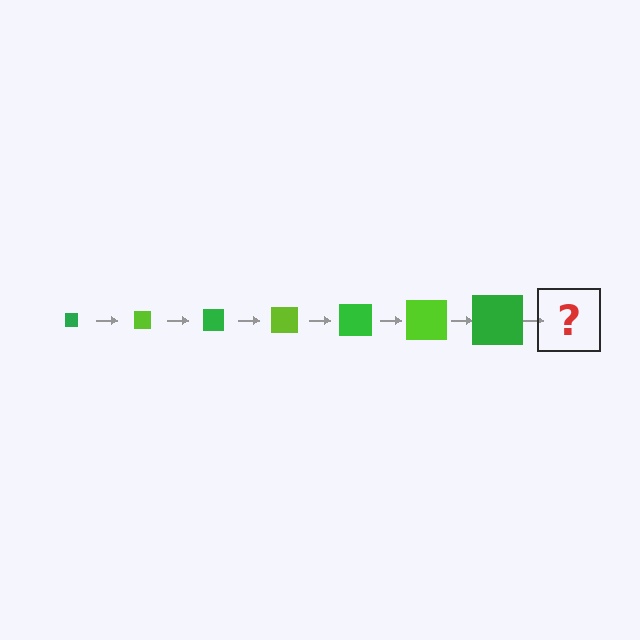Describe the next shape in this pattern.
It should be a lime square, larger than the previous one.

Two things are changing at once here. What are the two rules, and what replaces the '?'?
The two rules are that the square grows larger each step and the color cycles through green and lime. The '?' should be a lime square, larger than the previous one.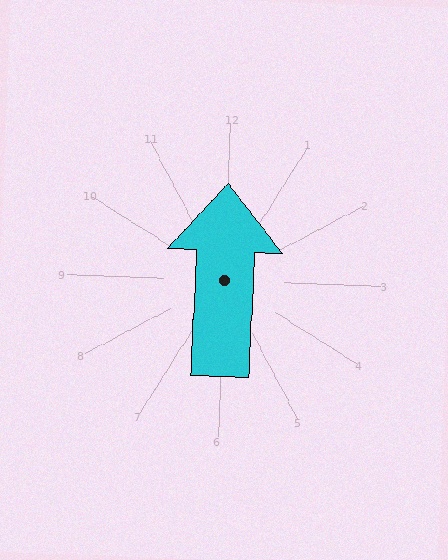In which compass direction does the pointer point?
North.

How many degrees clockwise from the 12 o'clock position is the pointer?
Approximately 0 degrees.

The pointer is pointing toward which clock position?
Roughly 12 o'clock.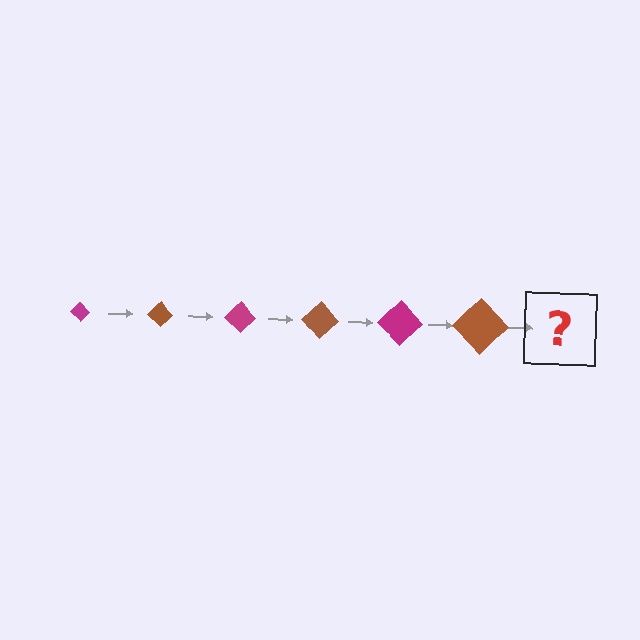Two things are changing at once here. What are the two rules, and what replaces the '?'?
The two rules are that the diamond grows larger each step and the color cycles through magenta and brown. The '?' should be a magenta diamond, larger than the previous one.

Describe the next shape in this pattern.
It should be a magenta diamond, larger than the previous one.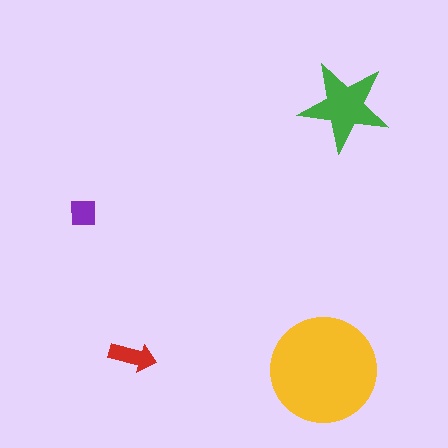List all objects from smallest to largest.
The purple square, the red arrow, the green star, the yellow circle.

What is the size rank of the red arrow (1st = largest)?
3rd.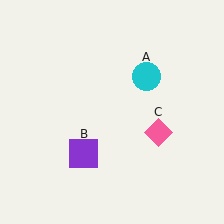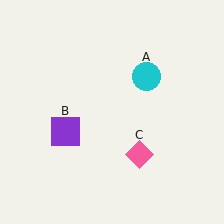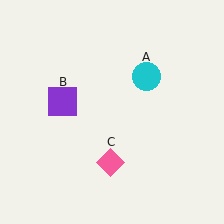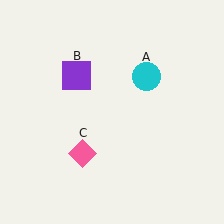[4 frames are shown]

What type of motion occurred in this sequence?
The purple square (object B), pink diamond (object C) rotated clockwise around the center of the scene.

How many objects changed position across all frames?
2 objects changed position: purple square (object B), pink diamond (object C).